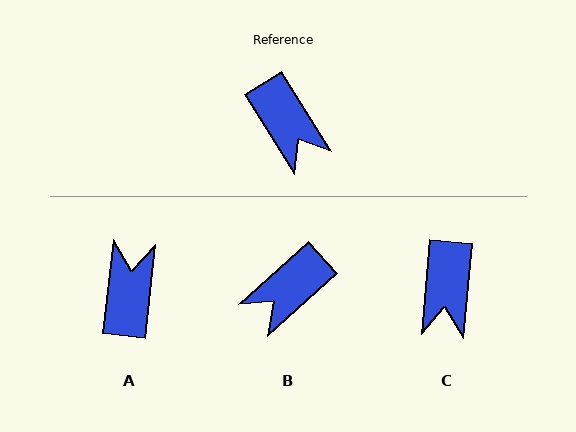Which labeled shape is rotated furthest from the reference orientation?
A, about 142 degrees away.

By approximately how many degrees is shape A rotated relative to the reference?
Approximately 142 degrees counter-clockwise.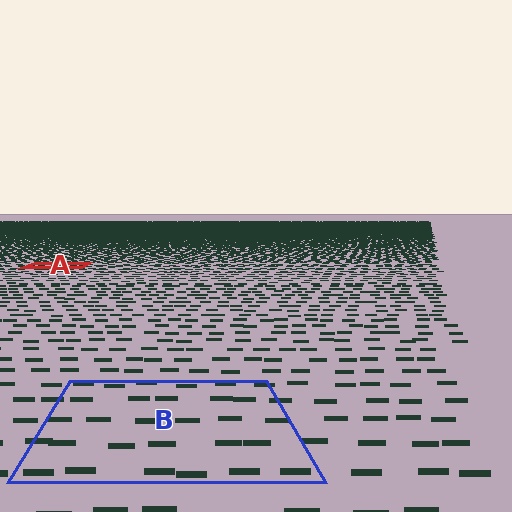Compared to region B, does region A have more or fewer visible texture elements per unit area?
Region A has more texture elements per unit area — they are packed more densely because it is farther away.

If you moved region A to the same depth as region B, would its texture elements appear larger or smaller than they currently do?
They would appear larger. At a closer depth, the same texture elements are projected at a bigger on-screen size.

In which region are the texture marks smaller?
The texture marks are smaller in region A, because it is farther away.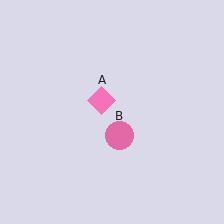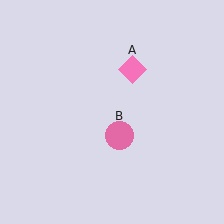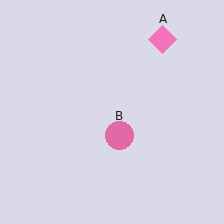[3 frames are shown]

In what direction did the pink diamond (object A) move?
The pink diamond (object A) moved up and to the right.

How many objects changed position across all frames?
1 object changed position: pink diamond (object A).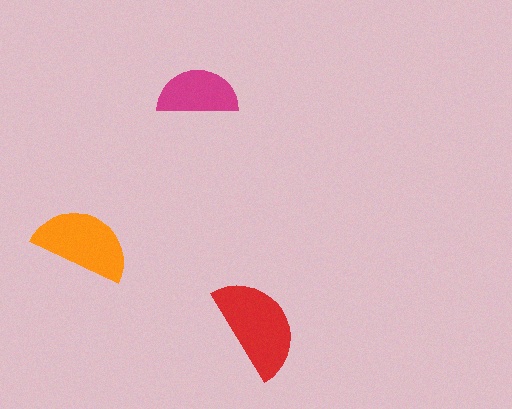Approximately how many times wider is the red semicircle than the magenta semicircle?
About 1.5 times wider.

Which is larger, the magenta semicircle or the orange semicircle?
The orange one.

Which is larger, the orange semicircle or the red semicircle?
The red one.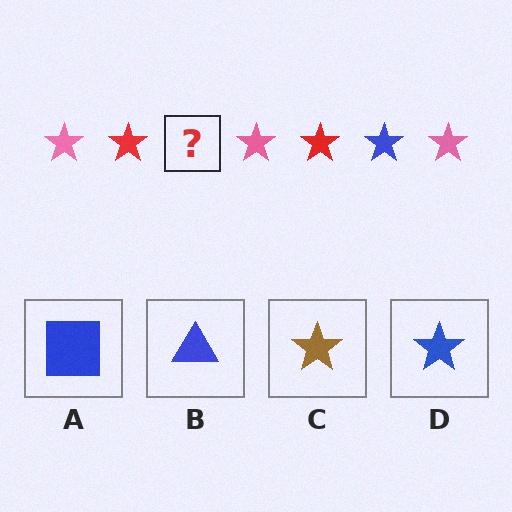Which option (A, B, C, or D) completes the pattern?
D.